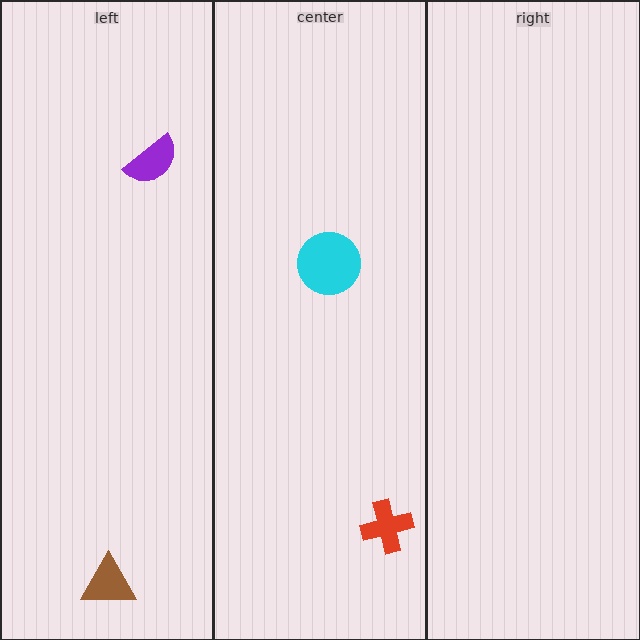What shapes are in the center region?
The red cross, the cyan circle.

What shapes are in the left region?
The brown triangle, the purple semicircle.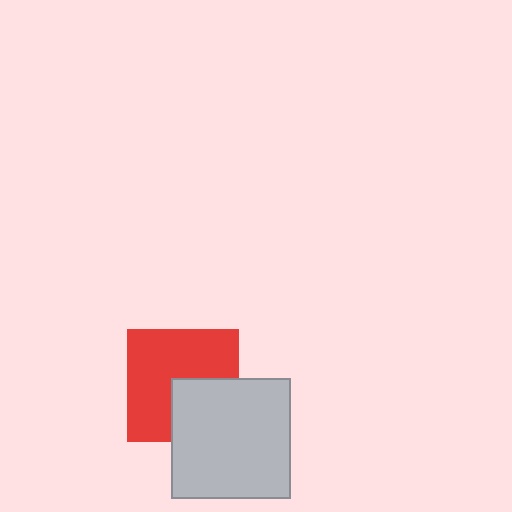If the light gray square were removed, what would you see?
You would see the complete red square.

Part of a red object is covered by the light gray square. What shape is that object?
It is a square.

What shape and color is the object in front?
The object in front is a light gray square.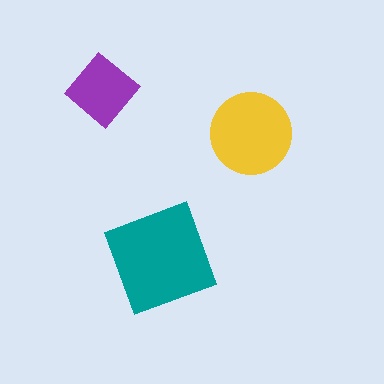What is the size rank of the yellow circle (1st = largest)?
2nd.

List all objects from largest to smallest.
The teal diamond, the yellow circle, the purple diamond.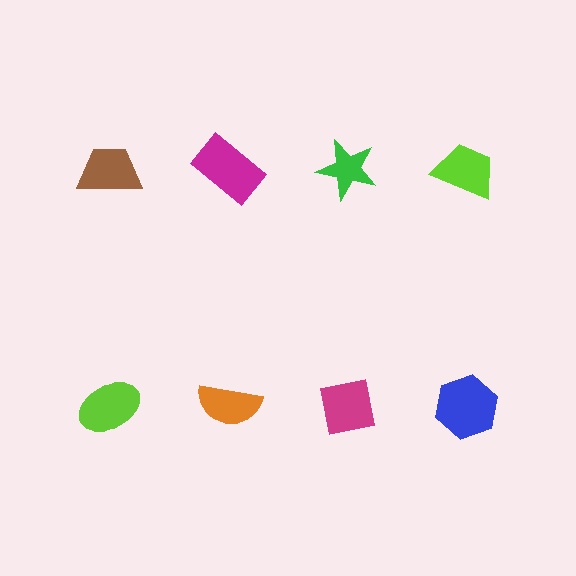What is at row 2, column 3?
A magenta square.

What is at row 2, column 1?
A lime ellipse.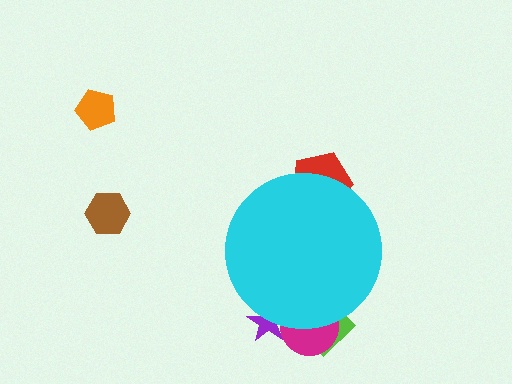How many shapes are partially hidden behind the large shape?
4 shapes are partially hidden.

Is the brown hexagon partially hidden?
No, the brown hexagon is fully visible.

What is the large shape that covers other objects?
A cyan circle.